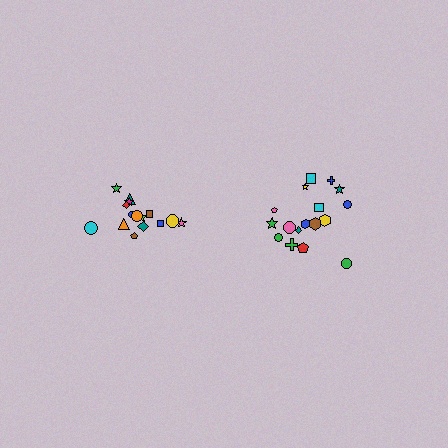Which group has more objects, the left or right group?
The right group.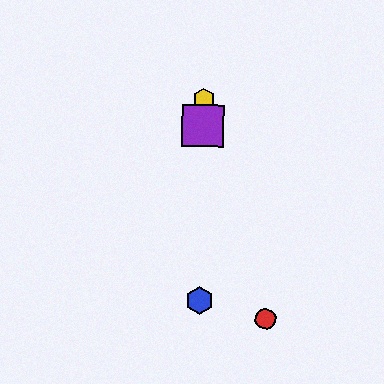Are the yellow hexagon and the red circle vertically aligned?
No, the yellow hexagon is at x≈203 and the red circle is at x≈266.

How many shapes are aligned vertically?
4 shapes (the blue hexagon, the green triangle, the yellow hexagon, the purple square) are aligned vertically.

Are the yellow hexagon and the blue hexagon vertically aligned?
Yes, both are at x≈203.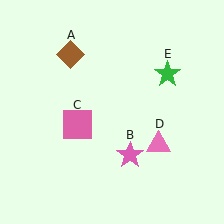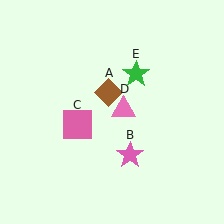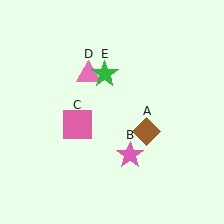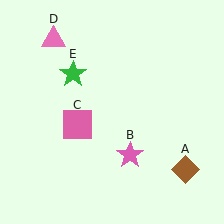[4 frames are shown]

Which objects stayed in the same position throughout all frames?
Pink star (object B) and pink square (object C) remained stationary.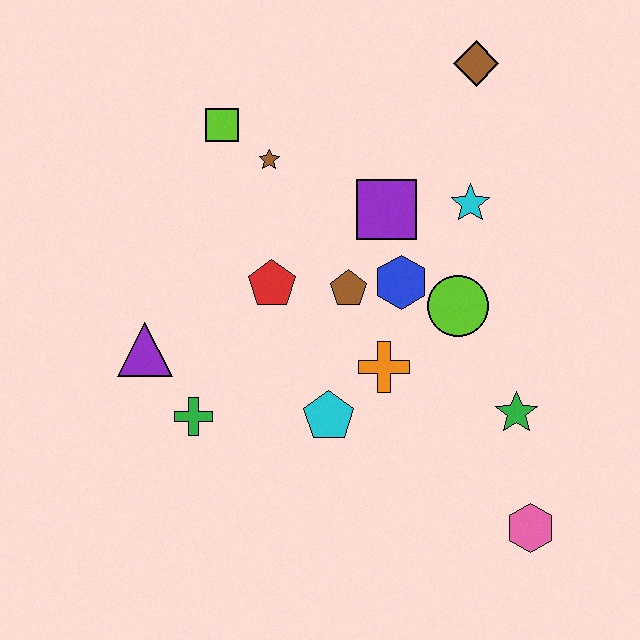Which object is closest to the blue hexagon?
The brown pentagon is closest to the blue hexagon.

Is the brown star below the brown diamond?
Yes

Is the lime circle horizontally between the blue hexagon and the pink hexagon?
Yes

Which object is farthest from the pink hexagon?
The lime square is farthest from the pink hexagon.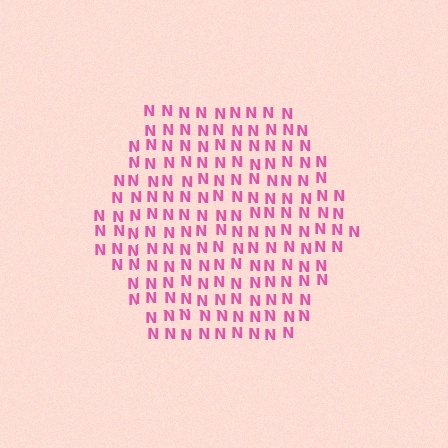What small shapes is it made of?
It is made of small letter N's.